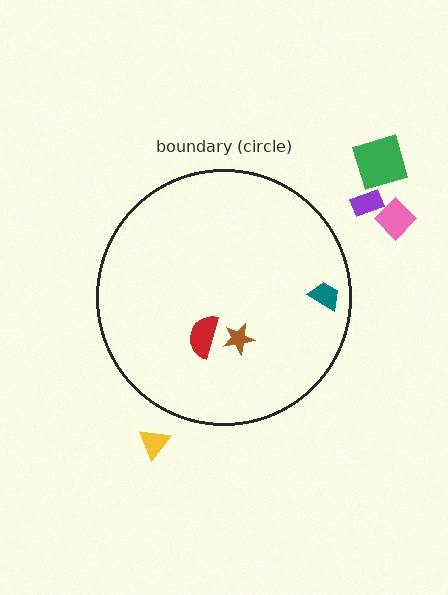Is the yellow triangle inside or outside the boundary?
Outside.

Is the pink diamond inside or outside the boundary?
Outside.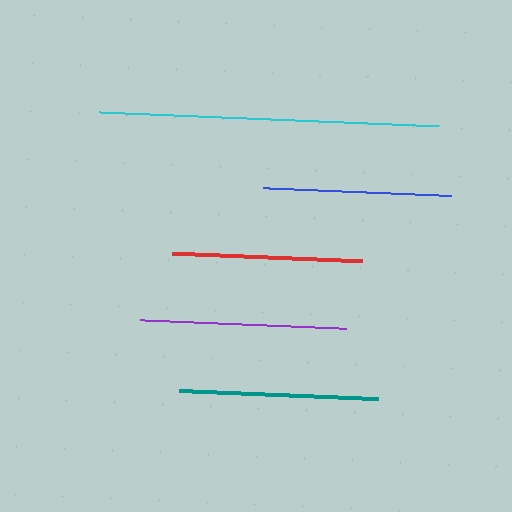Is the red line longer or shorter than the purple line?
The purple line is longer than the red line.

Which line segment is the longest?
The cyan line is the longest at approximately 340 pixels.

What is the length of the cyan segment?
The cyan segment is approximately 340 pixels long.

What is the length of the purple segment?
The purple segment is approximately 206 pixels long.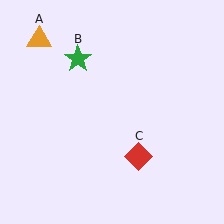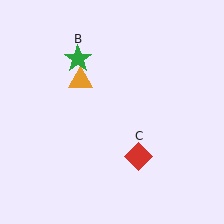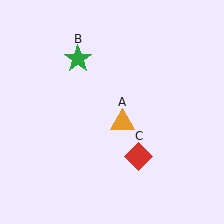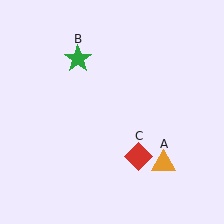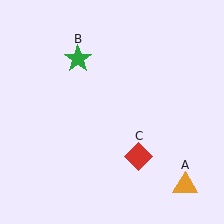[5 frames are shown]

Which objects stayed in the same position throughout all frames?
Green star (object B) and red diamond (object C) remained stationary.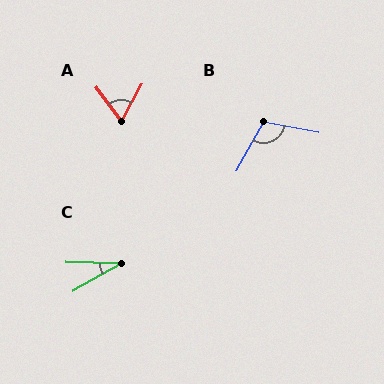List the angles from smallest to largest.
C (31°), A (66°), B (109°).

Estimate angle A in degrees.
Approximately 66 degrees.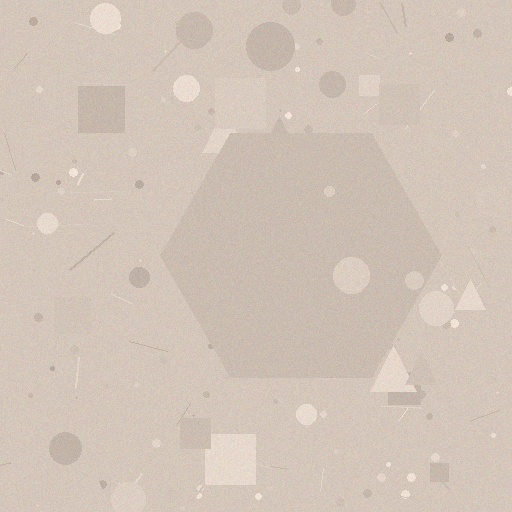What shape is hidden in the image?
A hexagon is hidden in the image.